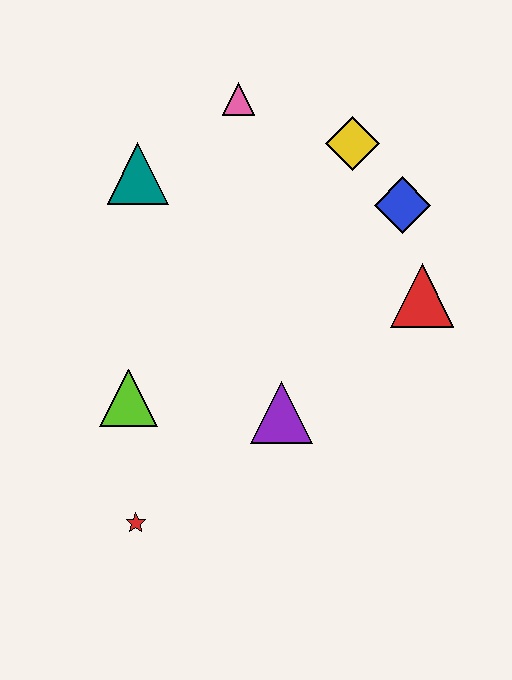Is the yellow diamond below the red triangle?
No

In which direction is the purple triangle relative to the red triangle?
The purple triangle is to the left of the red triangle.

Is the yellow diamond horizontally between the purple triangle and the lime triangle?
No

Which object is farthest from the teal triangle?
The red star is farthest from the teal triangle.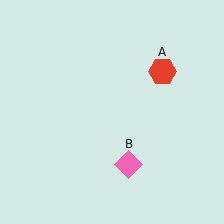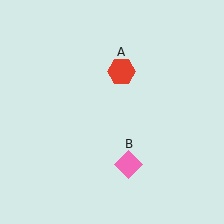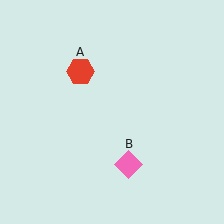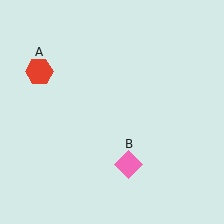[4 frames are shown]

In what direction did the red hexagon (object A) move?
The red hexagon (object A) moved left.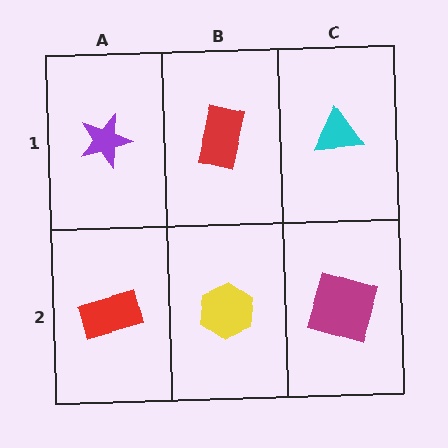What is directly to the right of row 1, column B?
A cyan triangle.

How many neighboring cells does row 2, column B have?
3.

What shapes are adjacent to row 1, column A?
A red rectangle (row 2, column A), a red rectangle (row 1, column B).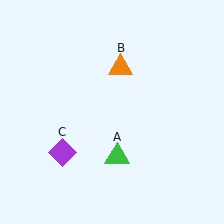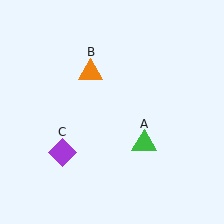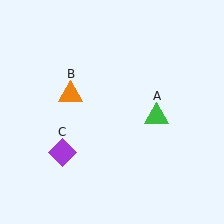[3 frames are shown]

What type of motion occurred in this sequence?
The green triangle (object A), orange triangle (object B) rotated counterclockwise around the center of the scene.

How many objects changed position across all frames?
2 objects changed position: green triangle (object A), orange triangle (object B).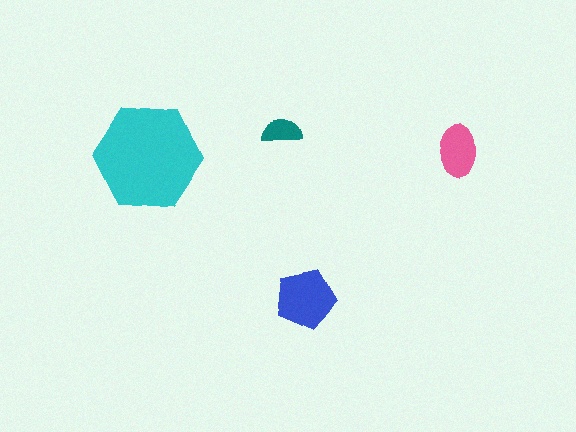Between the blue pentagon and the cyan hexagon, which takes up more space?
The cyan hexagon.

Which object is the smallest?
The teal semicircle.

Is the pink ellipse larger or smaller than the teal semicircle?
Larger.